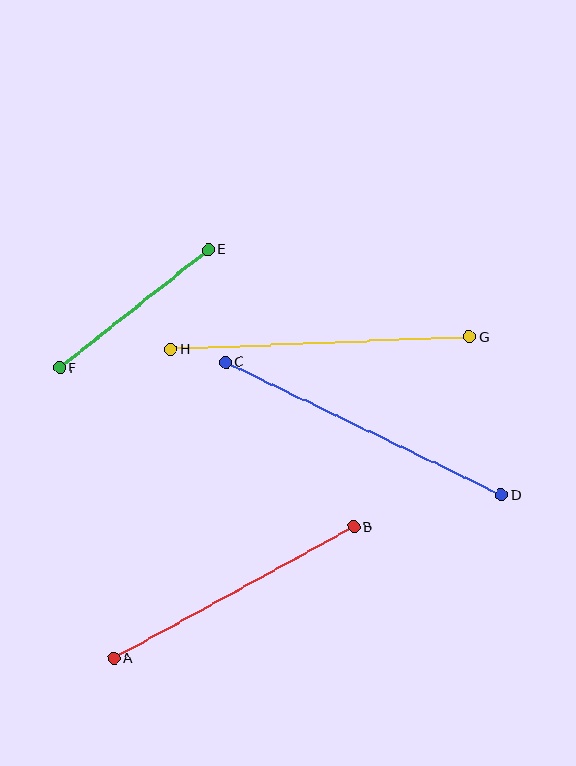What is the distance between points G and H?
The distance is approximately 299 pixels.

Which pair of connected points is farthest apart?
Points C and D are farthest apart.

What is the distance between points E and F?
The distance is approximately 190 pixels.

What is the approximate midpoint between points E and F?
The midpoint is at approximately (134, 309) pixels.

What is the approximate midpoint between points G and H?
The midpoint is at approximately (320, 343) pixels.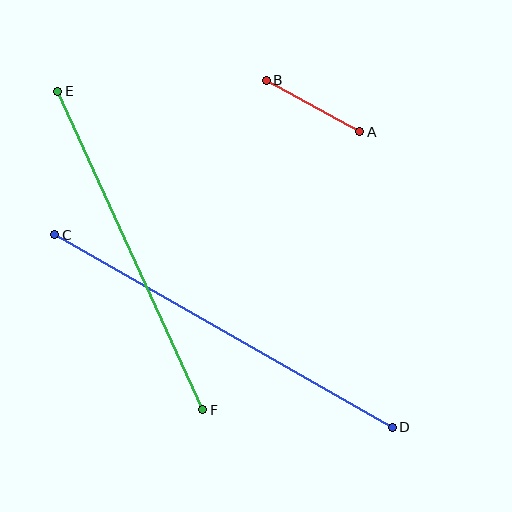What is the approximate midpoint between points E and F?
The midpoint is at approximately (130, 251) pixels.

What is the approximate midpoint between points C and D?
The midpoint is at approximately (223, 331) pixels.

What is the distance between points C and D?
The distance is approximately 389 pixels.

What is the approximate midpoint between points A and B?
The midpoint is at approximately (313, 106) pixels.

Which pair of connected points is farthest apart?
Points C and D are farthest apart.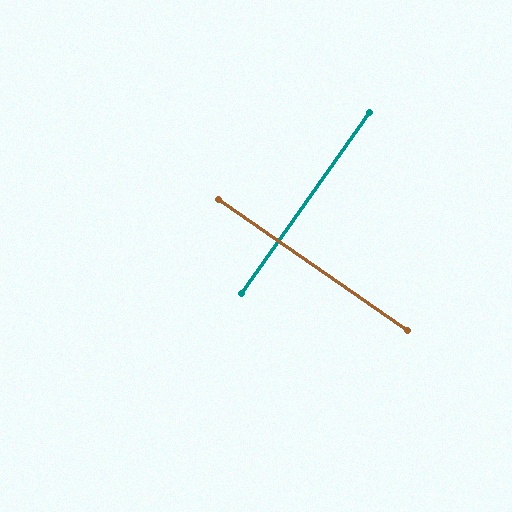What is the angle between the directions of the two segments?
Approximately 90 degrees.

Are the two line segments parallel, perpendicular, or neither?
Perpendicular — they meet at approximately 90°.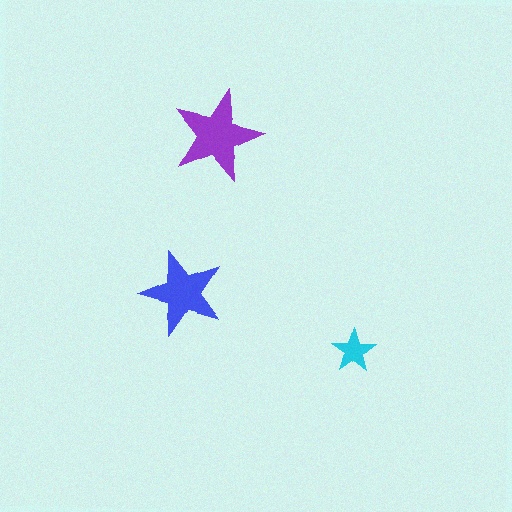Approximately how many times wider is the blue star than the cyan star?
About 2 times wider.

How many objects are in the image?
There are 3 objects in the image.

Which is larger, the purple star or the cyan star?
The purple one.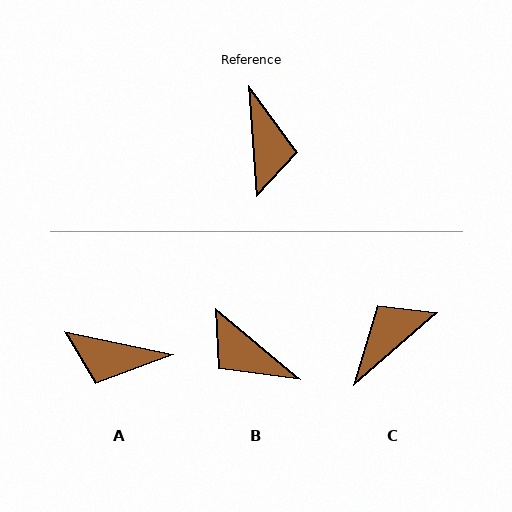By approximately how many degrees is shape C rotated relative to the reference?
Approximately 127 degrees counter-clockwise.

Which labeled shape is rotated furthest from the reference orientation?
B, about 134 degrees away.